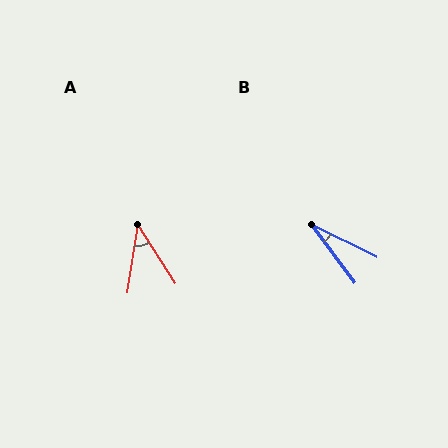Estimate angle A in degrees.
Approximately 41 degrees.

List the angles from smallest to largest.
B (27°), A (41°).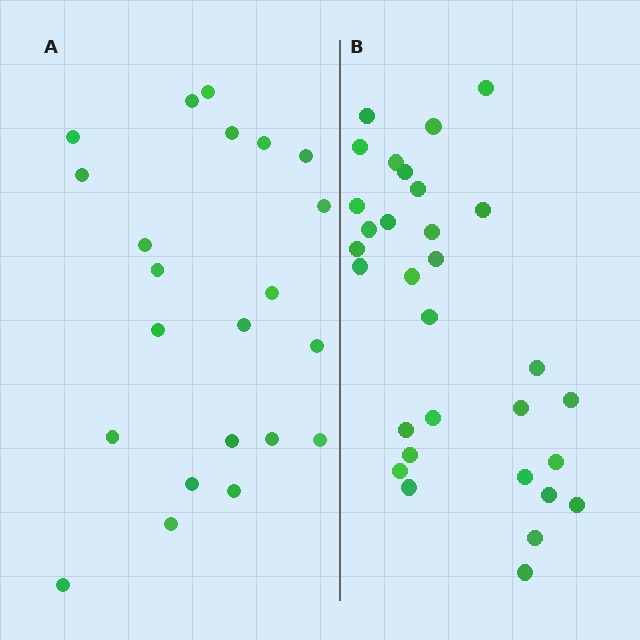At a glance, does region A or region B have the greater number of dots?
Region B (the right region) has more dots.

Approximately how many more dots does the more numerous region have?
Region B has roughly 8 or so more dots than region A.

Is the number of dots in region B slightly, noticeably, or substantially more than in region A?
Region B has noticeably more, but not dramatically so. The ratio is roughly 1.4 to 1.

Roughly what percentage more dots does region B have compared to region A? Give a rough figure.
About 40% more.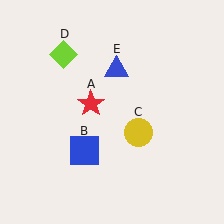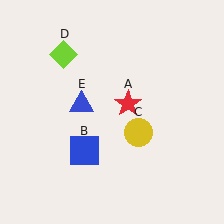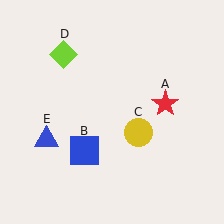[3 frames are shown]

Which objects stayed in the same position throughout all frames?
Blue square (object B) and yellow circle (object C) and lime diamond (object D) remained stationary.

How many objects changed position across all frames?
2 objects changed position: red star (object A), blue triangle (object E).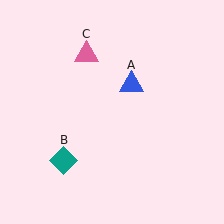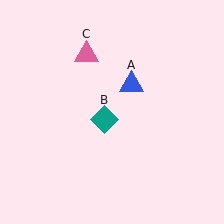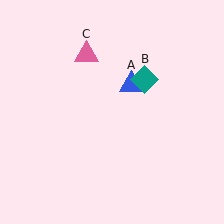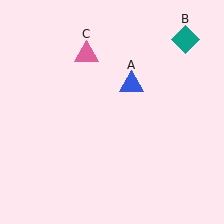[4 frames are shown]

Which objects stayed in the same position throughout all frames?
Blue triangle (object A) and pink triangle (object C) remained stationary.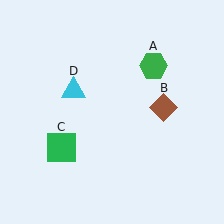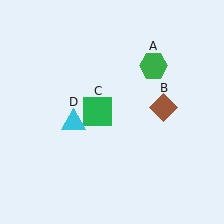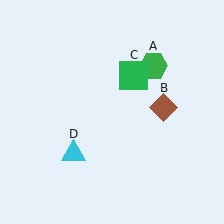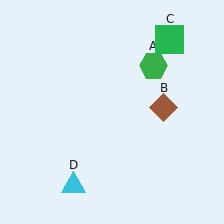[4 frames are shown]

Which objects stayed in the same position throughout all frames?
Green hexagon (object A) and brown diamond (object B) remained stationary.